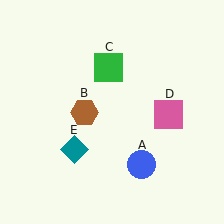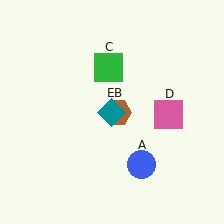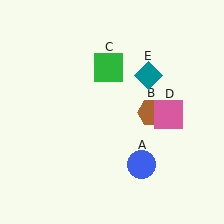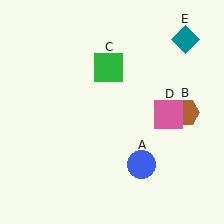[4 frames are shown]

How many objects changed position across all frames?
2 objects changed position: brown hexagon (object B), teal diamond (object E).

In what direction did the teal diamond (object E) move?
The teal diamond (object E) moved up and to the right.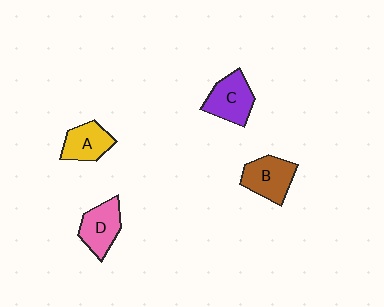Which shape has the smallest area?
Shape A (yellow).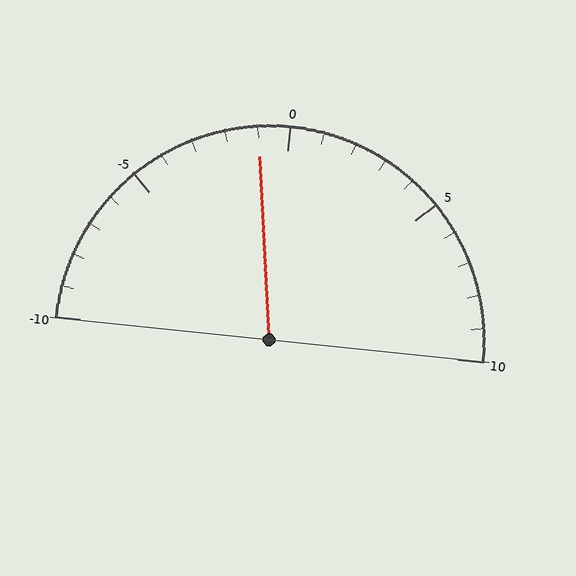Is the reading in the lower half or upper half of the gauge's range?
The reading is in the lower half of the range (-10 to 10).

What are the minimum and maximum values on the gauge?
The gauge ranges from -10 to 10.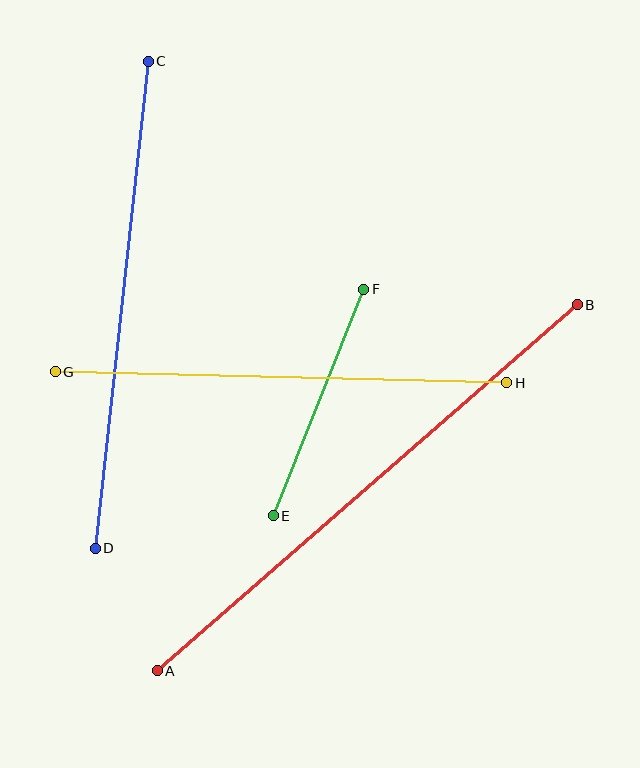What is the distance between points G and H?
The distance is approximately 451 pixels.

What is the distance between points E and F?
The distance is approximately 244 pixels.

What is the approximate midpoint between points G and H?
The midpoint is at approximately (281, 377) pixels.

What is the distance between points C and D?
The distance is approximately 490 pixels.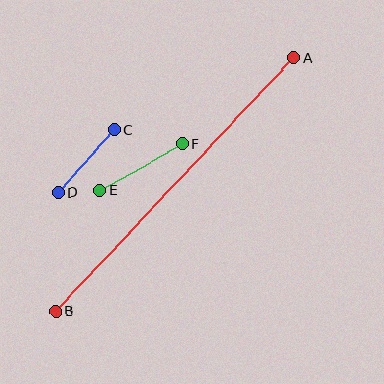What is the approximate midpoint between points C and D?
The midpoint is at approximately (86, 161) pixels.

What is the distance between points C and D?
The distance is approximately 84 pixels.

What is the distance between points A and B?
The distance is approximately 348 pixels.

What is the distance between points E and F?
The distance is approximately 95 pixels.